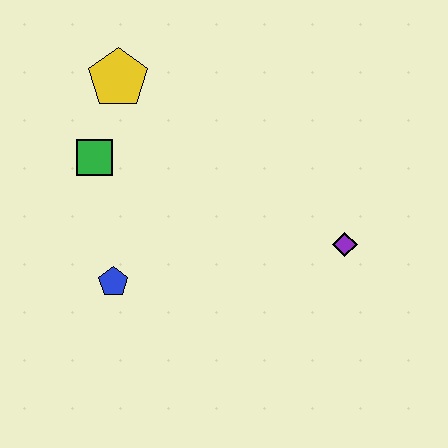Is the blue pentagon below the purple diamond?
Yes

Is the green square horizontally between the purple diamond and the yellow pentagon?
No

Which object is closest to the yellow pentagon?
The green square is closest to the yellow pentagon.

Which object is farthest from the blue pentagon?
The purple diamond is farthest from the blue pentagon.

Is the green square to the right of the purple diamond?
No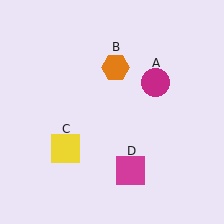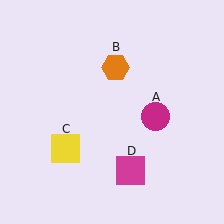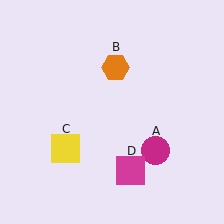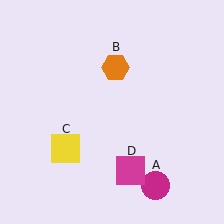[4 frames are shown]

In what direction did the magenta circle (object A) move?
The magenta circle (object A) moved down.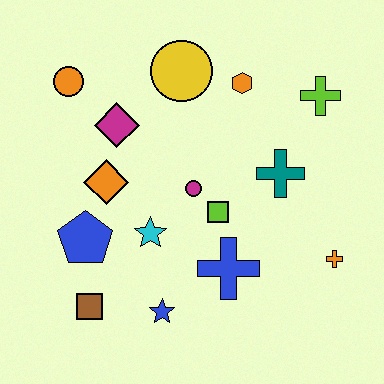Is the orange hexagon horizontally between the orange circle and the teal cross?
Yes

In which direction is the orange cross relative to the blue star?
The orange cross is to the right of the blue star.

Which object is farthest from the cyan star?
The lime cross is farthest from the cyan star.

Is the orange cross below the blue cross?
No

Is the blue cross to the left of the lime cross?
Yes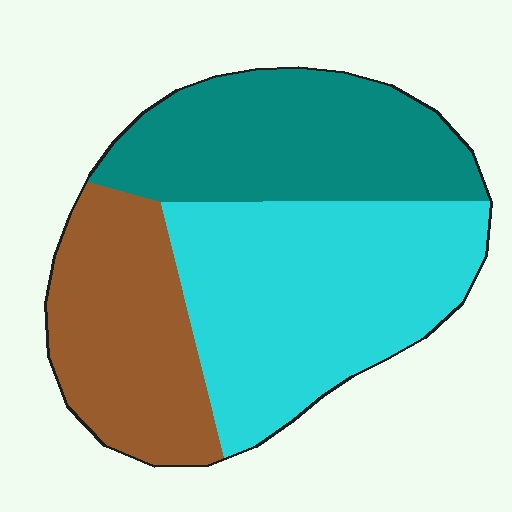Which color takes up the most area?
Cyan, at roughly 40%.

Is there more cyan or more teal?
Cyan.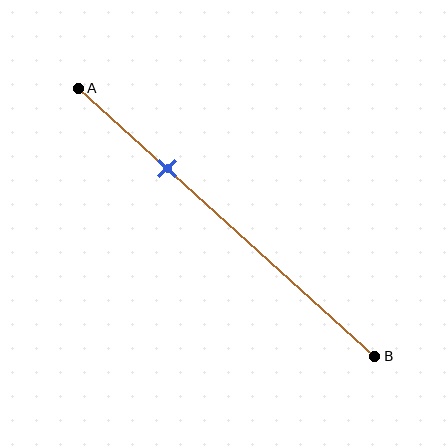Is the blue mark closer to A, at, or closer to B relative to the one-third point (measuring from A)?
The blue mark is closer to point A than the one-third point of segment AB.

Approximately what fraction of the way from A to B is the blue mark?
The blue mark is approximately 30% of the way from A to B.